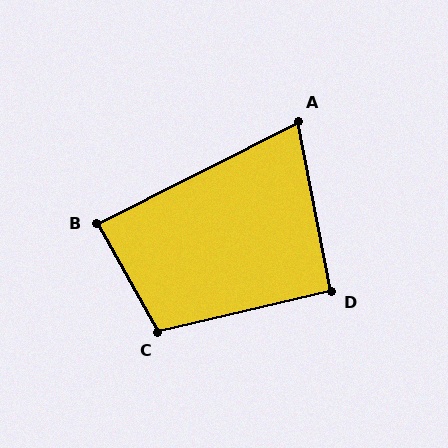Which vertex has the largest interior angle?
C, at approximately 106 degrees.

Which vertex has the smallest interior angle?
A, at approximately 74 degrees.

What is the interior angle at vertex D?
Approximately 92 degrees (approximately right).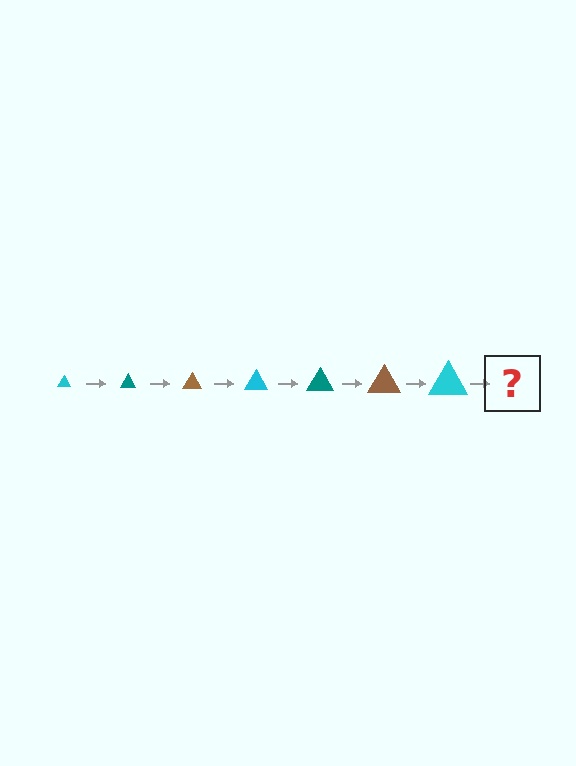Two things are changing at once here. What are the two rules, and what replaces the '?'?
The two rules are that the triangle grows larger each step and the color cycles through cyan, teal, and brown. The '?' should be a teal triangle, larger than the previous one.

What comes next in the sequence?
The next element should be a teal triangle, larger than the previous one.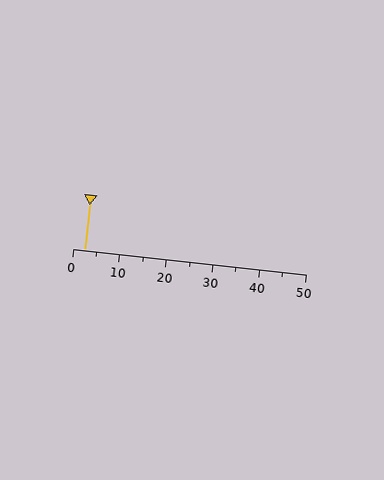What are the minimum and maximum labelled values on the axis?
The axis runs from 0 to 50.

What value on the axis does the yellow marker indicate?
The marker indicates approximately 2.5.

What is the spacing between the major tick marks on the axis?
The major ticks are spaced 10 apart.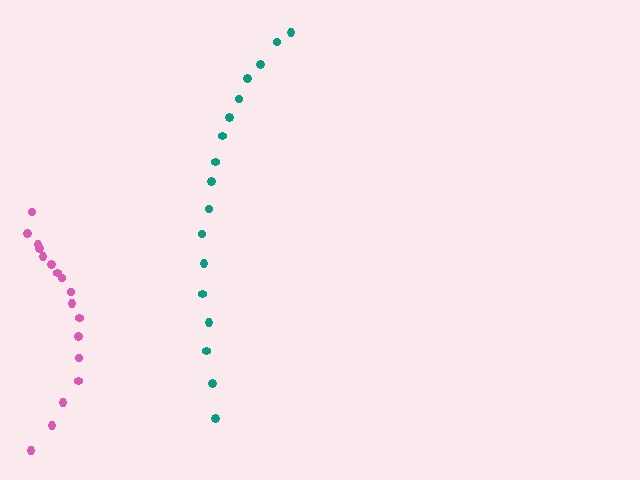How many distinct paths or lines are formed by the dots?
There are 2 distinct paths.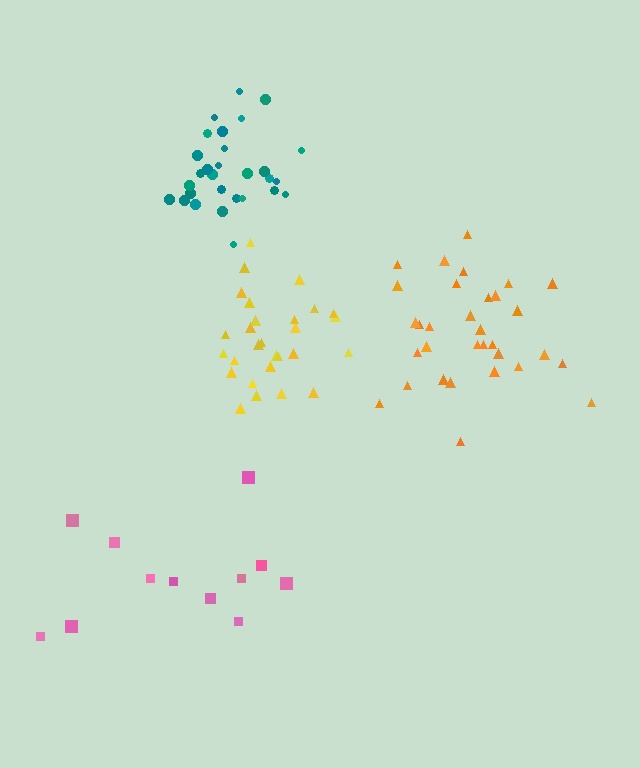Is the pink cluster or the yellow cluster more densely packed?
Yellow.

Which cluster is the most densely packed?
Teal.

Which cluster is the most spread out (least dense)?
Pink.